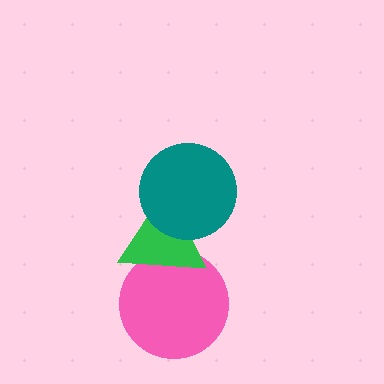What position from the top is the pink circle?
The pink circle is 3rd from the top.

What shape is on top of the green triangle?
The teal circle is on top of the green triangle.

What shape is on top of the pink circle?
The green triangle is on top of the pink circle.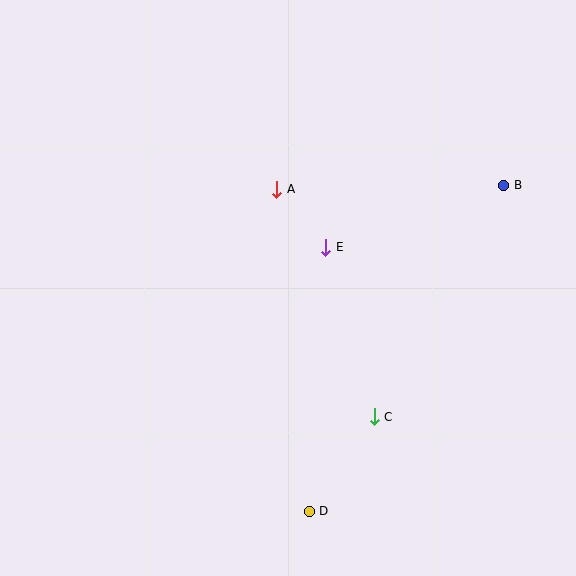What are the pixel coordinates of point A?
Point A is at (277, 189).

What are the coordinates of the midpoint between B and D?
The midpoint between B and D is at (407, 348).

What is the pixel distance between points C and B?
The distance between C and B is 265 pixels.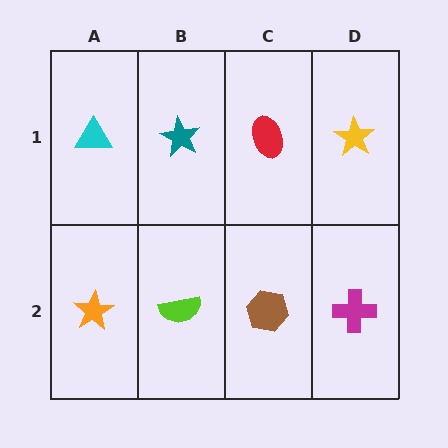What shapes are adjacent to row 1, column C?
A brown hexagon (row 2, column C), a teal star (row 1, column B), a yellow star (row 1, column D).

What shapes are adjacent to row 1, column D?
A magenta cross (row 2, column D), a red ellipse (row 1, column C).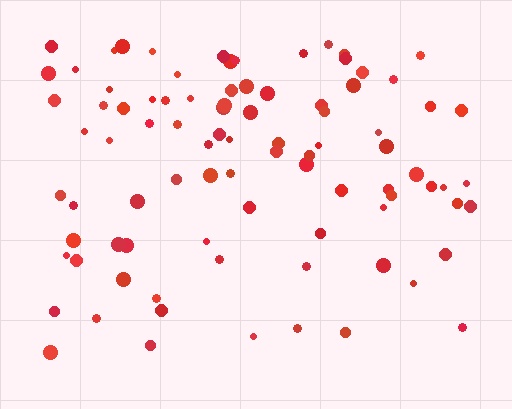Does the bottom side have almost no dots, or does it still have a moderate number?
Still a moderate number, just noticeably fewer than the top.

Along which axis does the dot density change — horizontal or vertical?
Vertical.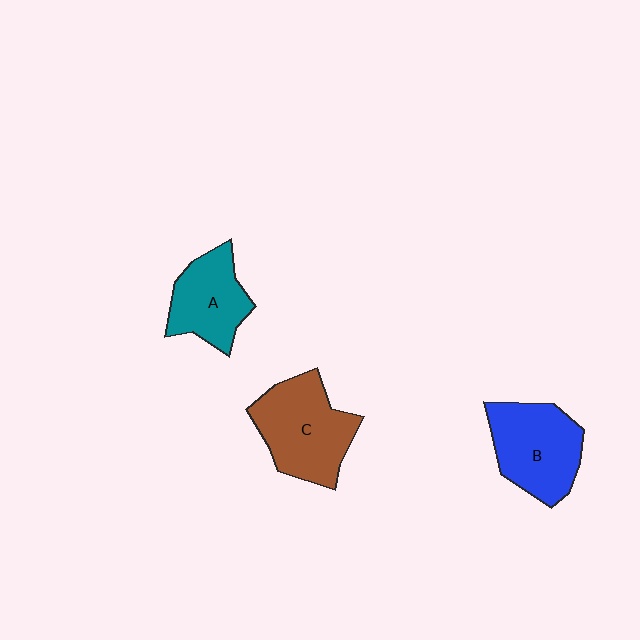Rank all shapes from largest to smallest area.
From largest to smallest: C (brown), B (blue), A (teal).